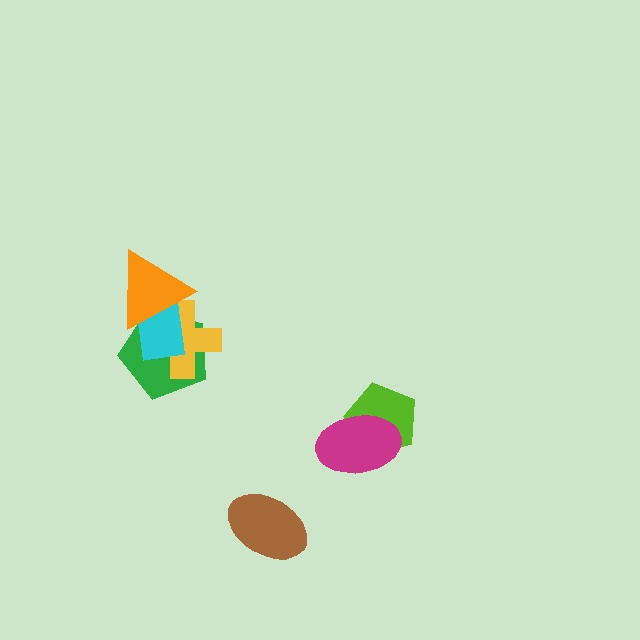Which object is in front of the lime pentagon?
The magenta ellipse is in front of the lime pentagon.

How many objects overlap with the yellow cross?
3 objects overlap with the yellow cross.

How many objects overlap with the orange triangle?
3 objects overlap with the orange triangle.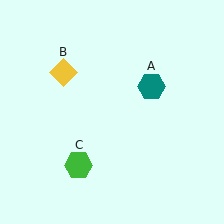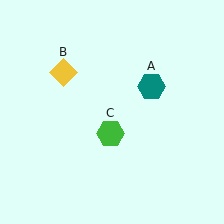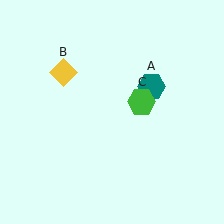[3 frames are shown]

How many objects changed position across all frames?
1 object changed position: green hexagon (object C).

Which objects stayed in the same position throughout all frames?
Teal hexagon (object A) and yellow diamond (object B) remained stationary.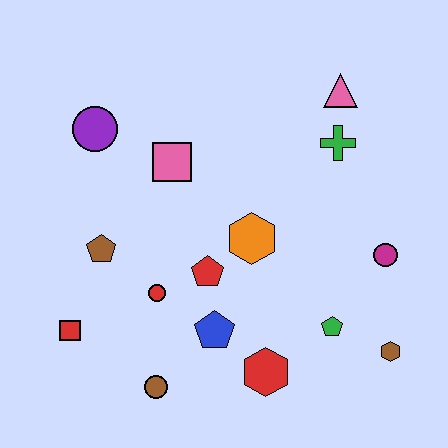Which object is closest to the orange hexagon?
The red pentagon is closest to the orange hexagon.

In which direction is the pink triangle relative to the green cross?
The pink triangle is above the green cross.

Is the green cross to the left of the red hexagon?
No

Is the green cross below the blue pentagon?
No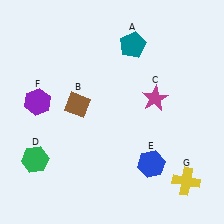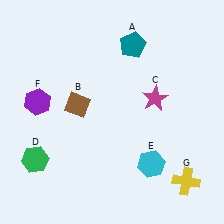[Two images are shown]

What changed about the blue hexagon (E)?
In Image 1, E is blue. In Image 2, it changed to cyan.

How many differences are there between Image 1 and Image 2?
There is 1 difference between the two images.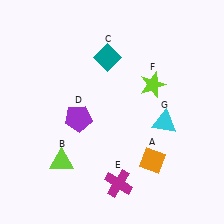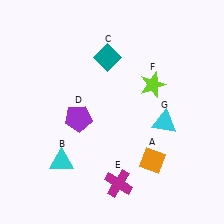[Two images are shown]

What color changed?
The triangle (B) changed from lime in Image 1 to cyan in Image 2.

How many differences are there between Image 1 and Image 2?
There is 1 difference between the two images.